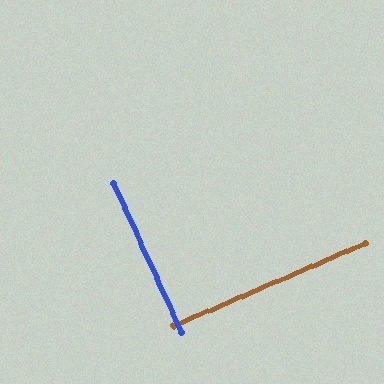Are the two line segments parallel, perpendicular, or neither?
Perpendicular — they meet at approximately 89°.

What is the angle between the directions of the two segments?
Approximately 89 degrees.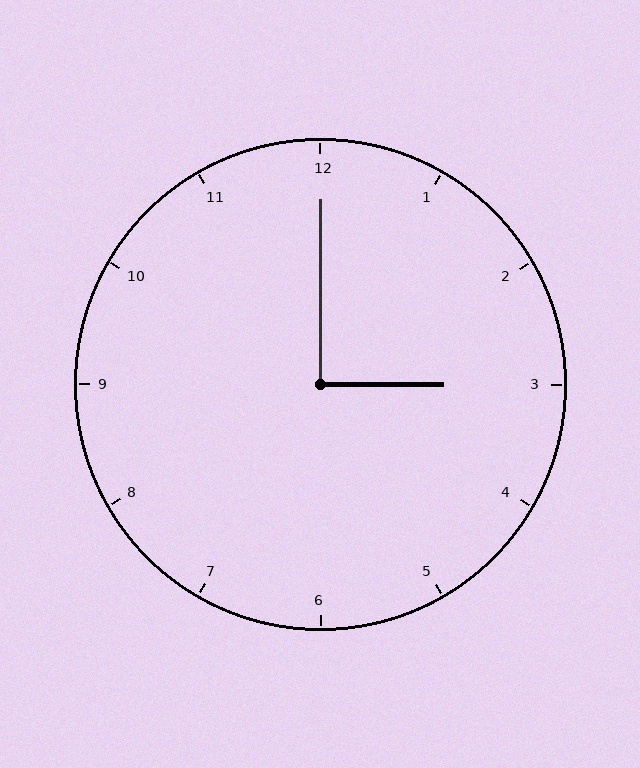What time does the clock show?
3:00.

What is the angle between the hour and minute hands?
Approximately 90 degrees.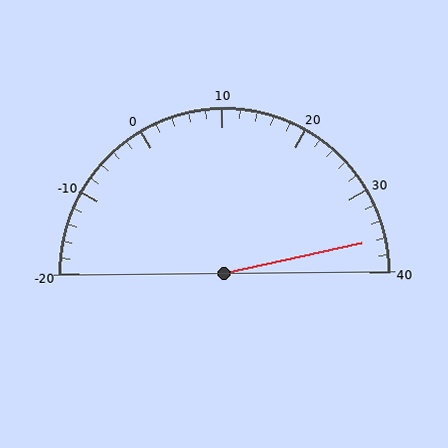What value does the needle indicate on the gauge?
The needle indicates approximately 36.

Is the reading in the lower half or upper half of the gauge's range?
The reading is in the upper half of the range (-20 to 40).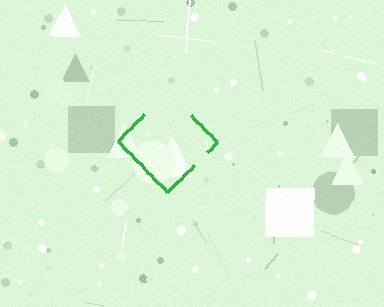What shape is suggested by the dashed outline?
The dashed outline suggests a diamond.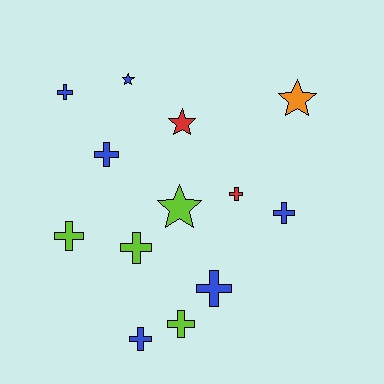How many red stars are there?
There is 1 red star.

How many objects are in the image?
There are 13 objects.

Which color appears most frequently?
Blue, with 6 objects.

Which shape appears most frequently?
Cross, with 9 objects.